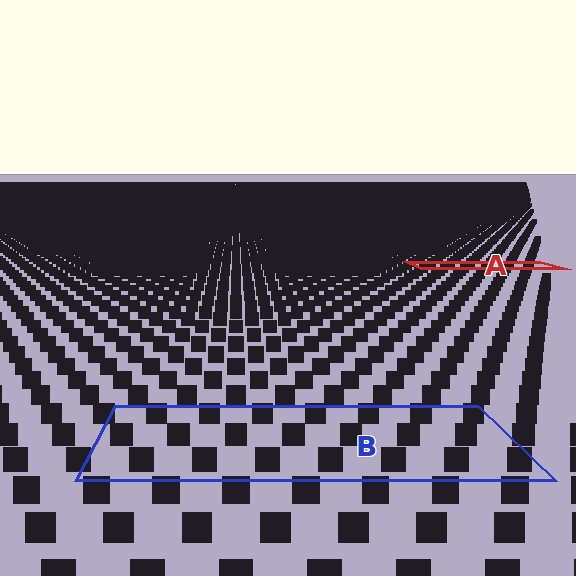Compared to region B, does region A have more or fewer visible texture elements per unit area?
Region A has more texture elements per unit area — they are packed more densely because it is farther away.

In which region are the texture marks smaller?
The texture marks are smaller in region A, because it is farther away.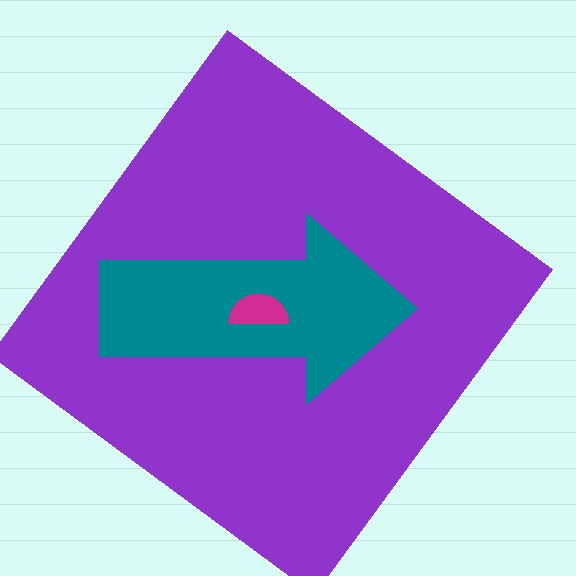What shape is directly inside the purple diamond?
The teal arrow.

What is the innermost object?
The magenta semicircle.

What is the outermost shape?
The purple diamond.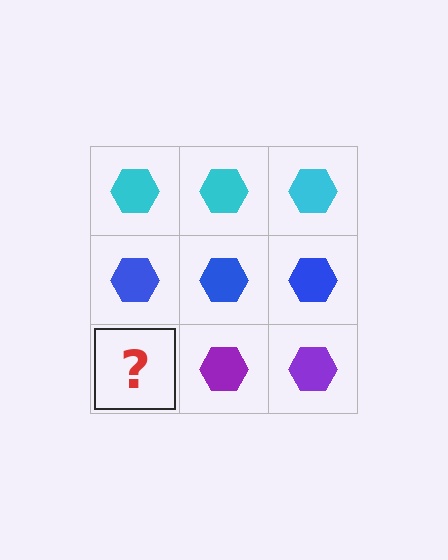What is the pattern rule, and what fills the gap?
The rule is that each row has a consistent color. The gap should be filled with a purple hexagon.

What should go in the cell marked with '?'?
The missing cell should contain a purple hexagon.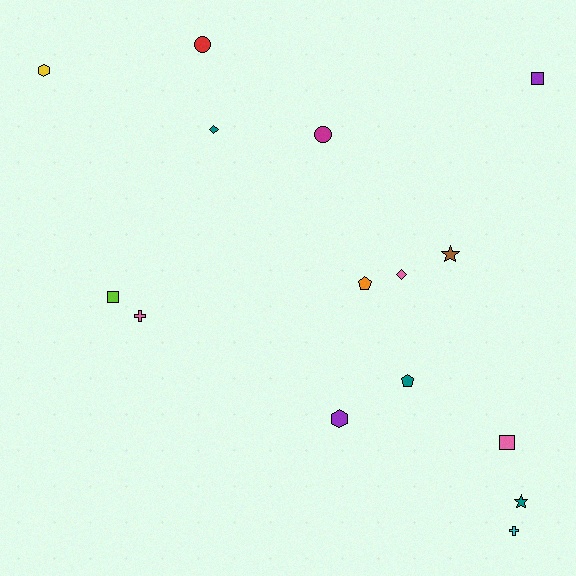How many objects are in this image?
There are 15 objects.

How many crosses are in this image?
There are 2 crosses.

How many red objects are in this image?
There is 1 red object.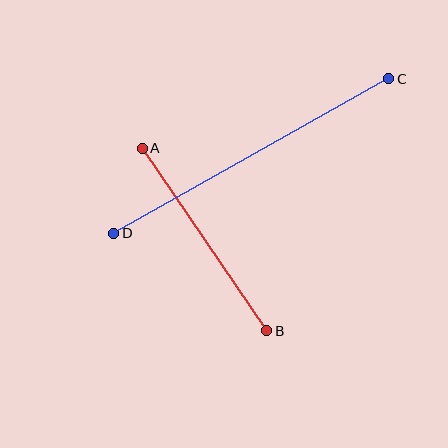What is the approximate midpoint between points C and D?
The midpoint is at approximately (251, 156) pixels.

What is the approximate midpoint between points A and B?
The midpoint is at approximately (205, 240) pixels.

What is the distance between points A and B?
The distance is approximately 221 pixels.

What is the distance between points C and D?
The distance is approximately 315 pixels.